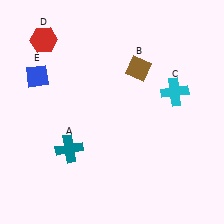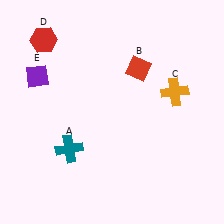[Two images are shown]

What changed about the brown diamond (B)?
In Image 1, B is brown. In Image 2, it changed to red.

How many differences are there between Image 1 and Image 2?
There are 3 differences between the two images.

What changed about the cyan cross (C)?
In Image 1, C is cyan. In Image 2, it changed to orange.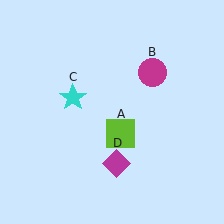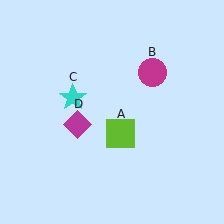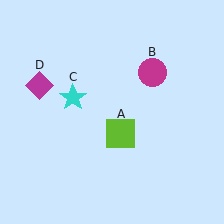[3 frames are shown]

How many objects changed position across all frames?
1 object changed position: magenta diamond (object D).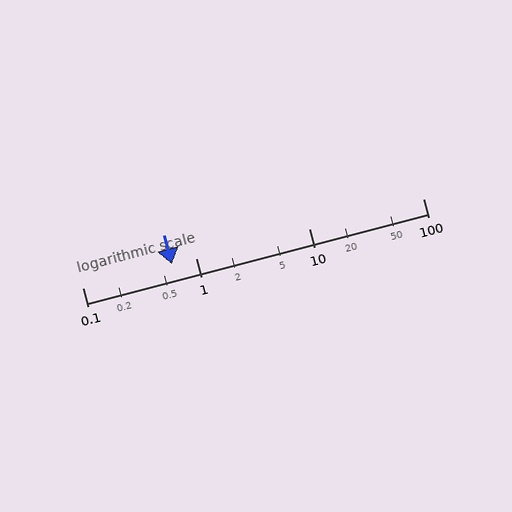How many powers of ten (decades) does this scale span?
The scale spans 3 decades, from 0.1 to 100.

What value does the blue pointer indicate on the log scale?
The pointer indicates approximately 0.62.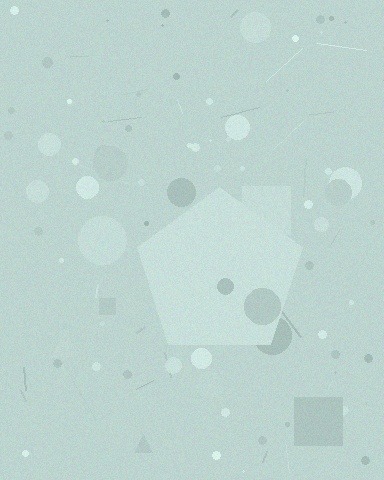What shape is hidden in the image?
A pentagon is hidden in the image.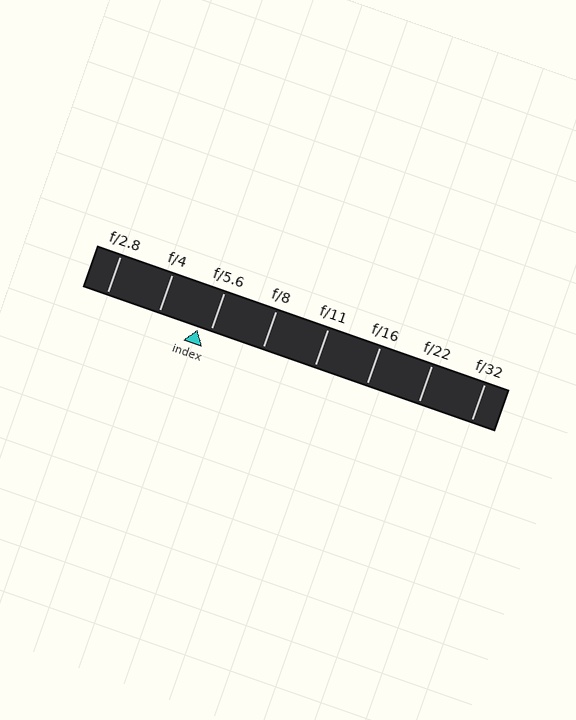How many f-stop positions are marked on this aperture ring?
There are 8 f-stop positions marked.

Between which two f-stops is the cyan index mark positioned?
The index mark is between f/4 and f/5.6.